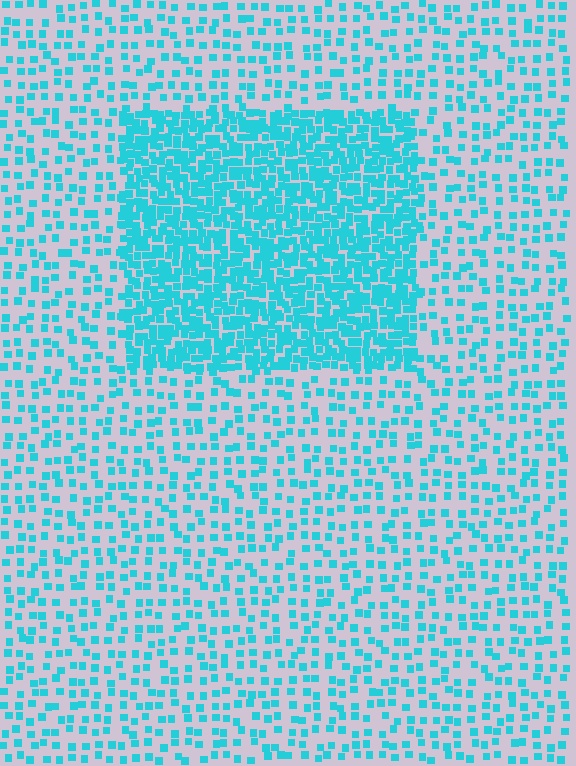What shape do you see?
I see a rectangle.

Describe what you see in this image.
The image contains small cyan elements arranged at two different densities. A rectangle-shaped region is visible where the elements are more densely packed than the surrounding area.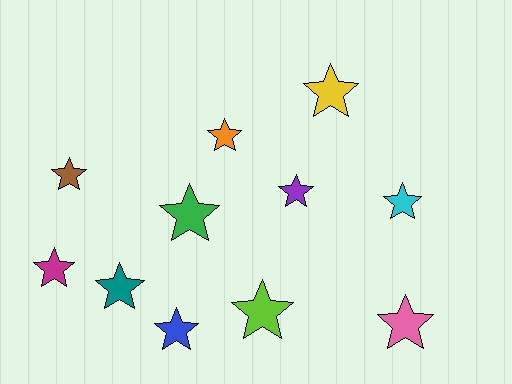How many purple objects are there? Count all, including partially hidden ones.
There is 1 purple object.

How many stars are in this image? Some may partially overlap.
There are 11 stars.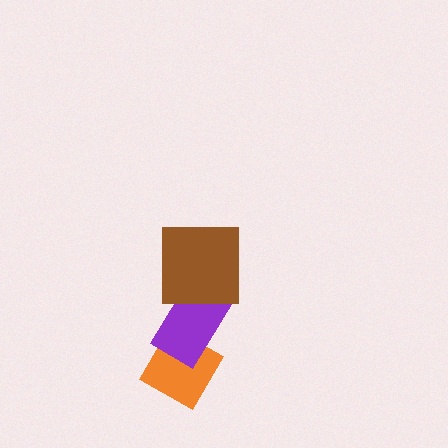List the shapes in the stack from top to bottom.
From top to bottom: the brown square, the purple rectangle, the orange diamond.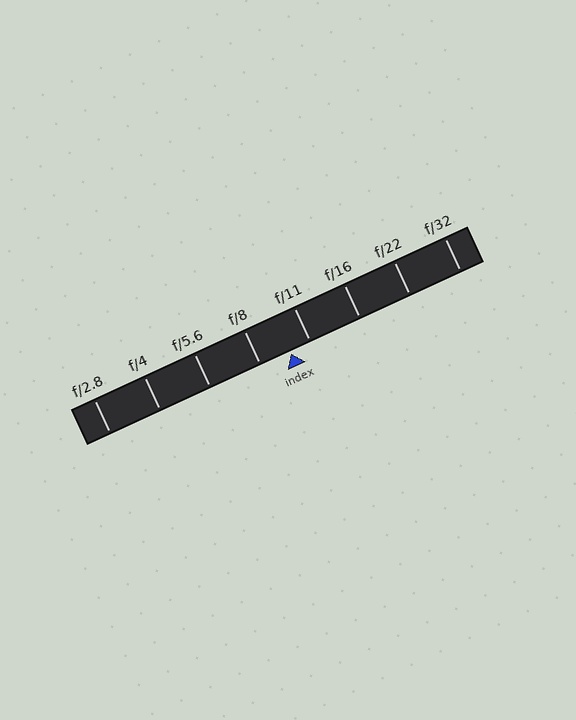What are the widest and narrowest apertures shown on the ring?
The widest aperture shown is f/2.8 and the narrowest is f/32.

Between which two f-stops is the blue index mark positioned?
The index mark is between f/8 and f/11.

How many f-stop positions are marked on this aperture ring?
There are 8 f-stop positions marked.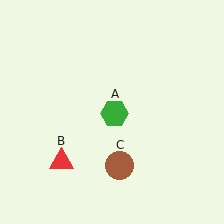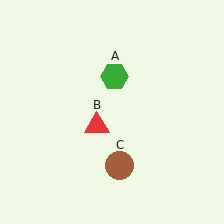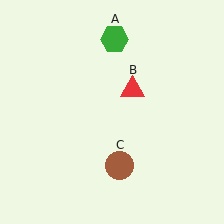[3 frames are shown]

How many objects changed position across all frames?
2 objects changed position: green hexagon (object A), red triangle (object B).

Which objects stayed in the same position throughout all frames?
Brown circle (object C) remained stationary.